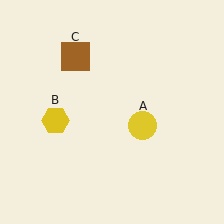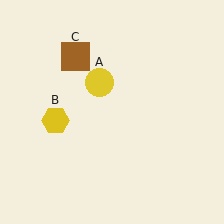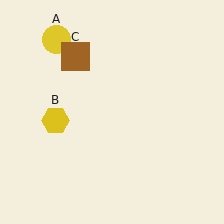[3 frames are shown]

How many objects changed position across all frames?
1 object changed position: yellow circle (object A).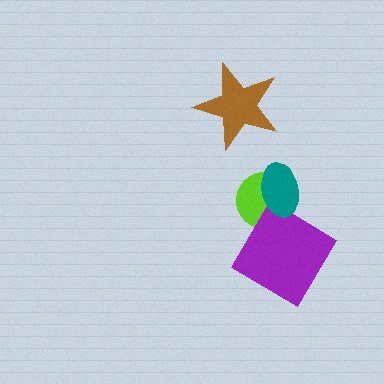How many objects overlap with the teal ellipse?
1 object overlaps with the teal ellipse.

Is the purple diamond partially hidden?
No, no other shape covers it.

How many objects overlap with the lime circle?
2 objects overlap with the lime circle.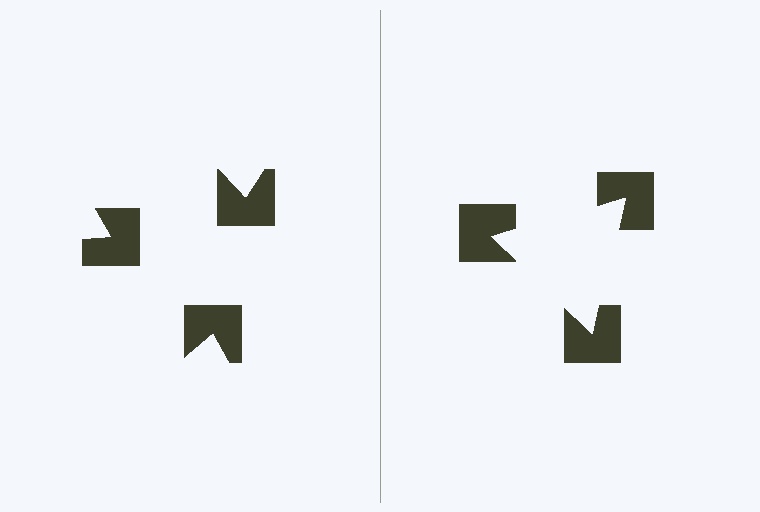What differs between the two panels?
The notched squares are positioned identically on both sides; only the wedge orientations differ. On the right they align to a triangle; on the left they are misaligned.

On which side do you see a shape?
An illusory triangle appears on the right side. On the left side the wedge cuts are rotated, so no coherent shape forms.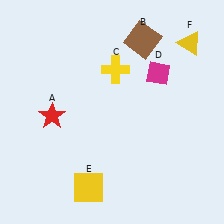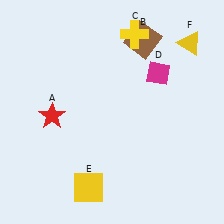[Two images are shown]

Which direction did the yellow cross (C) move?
The yellow cross (C) moved up.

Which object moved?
The yellow cross (C) moved up.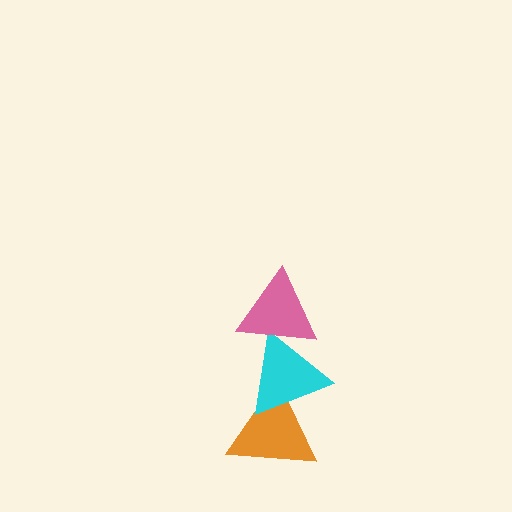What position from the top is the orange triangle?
The orange triangle is 3rd from the top.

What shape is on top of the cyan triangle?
The pink triangle is on top of the cyan triangle.